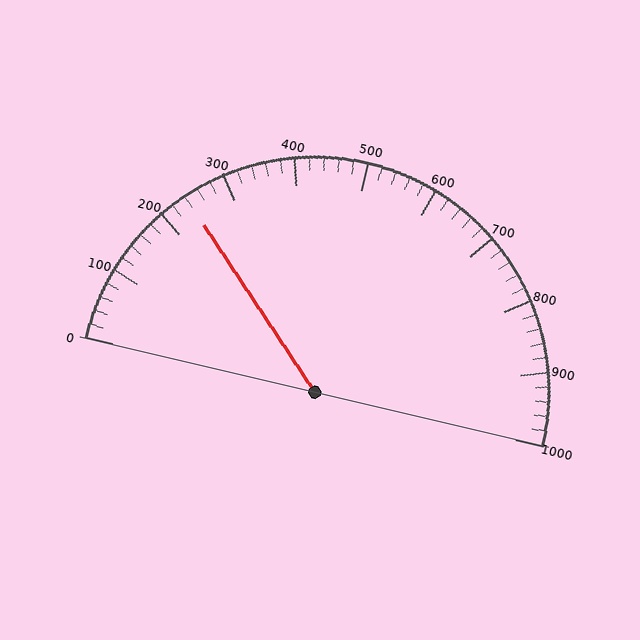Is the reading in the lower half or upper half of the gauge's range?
The reading is in the lower half of the range (0 to 1000).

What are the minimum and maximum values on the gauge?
The gauge ranges from 0 to 1000.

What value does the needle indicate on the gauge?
The needle indicates approximately 240.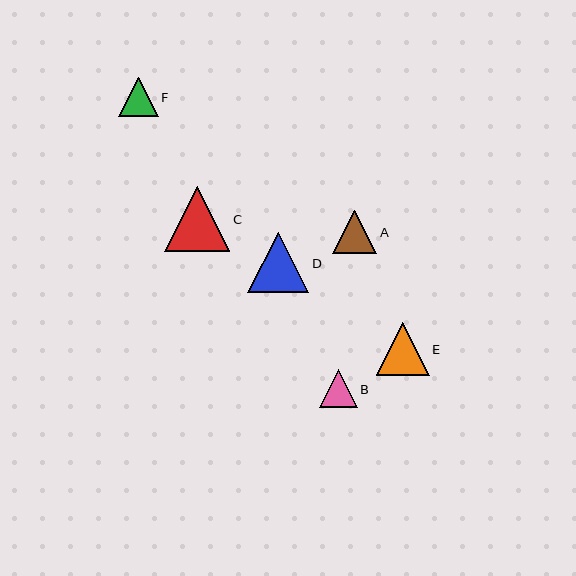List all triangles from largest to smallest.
From largest to smallest: C, D, E, A, F, B.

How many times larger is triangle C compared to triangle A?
Triangle C is approximately 1.5 times the size of triangle A.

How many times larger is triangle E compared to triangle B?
Triangle E is approximately 1.4 times the size of triangle B.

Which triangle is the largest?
Triangle C is the largest with a size of approximately 65 pixels.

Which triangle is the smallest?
Triangle B is the smallest with a size of approximately 37 pixels.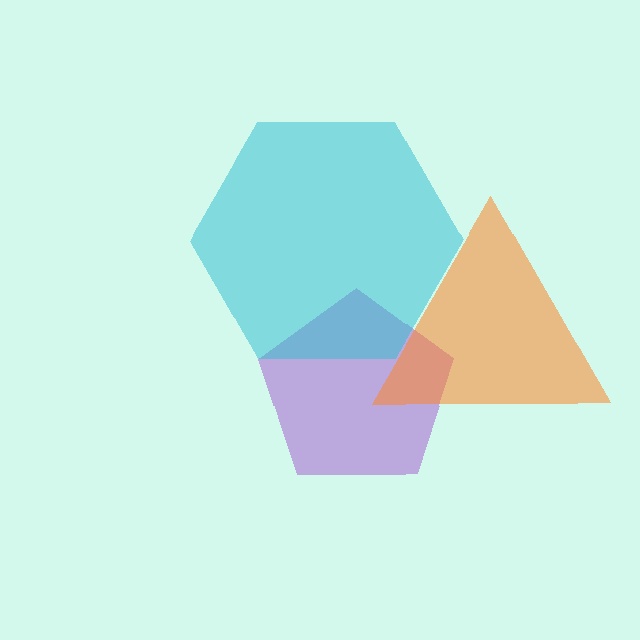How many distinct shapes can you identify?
There are 3 distinct shapes: a purple pentagon, a cyan hexagon, an orange triangle.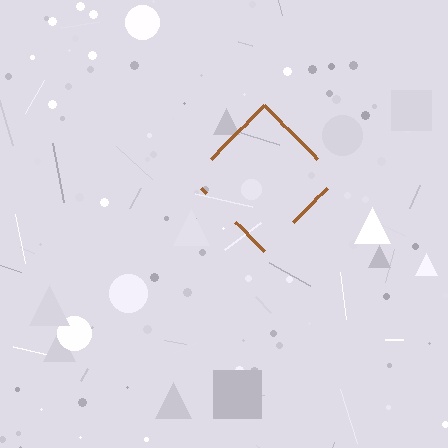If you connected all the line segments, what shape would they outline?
They would outline a diamond.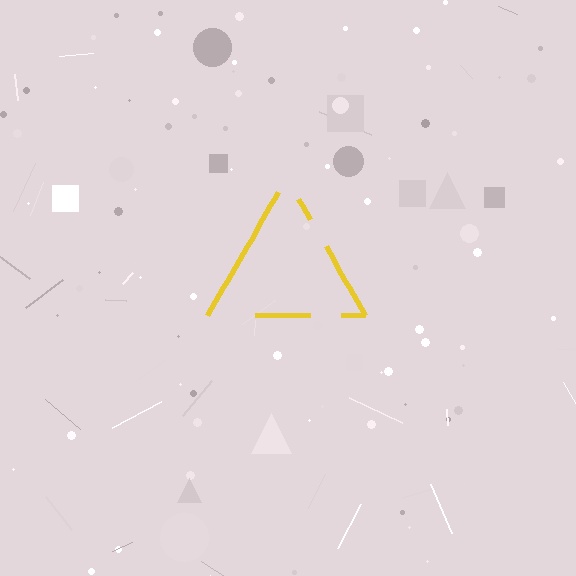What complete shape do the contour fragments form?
The contour fragments form a triangle.